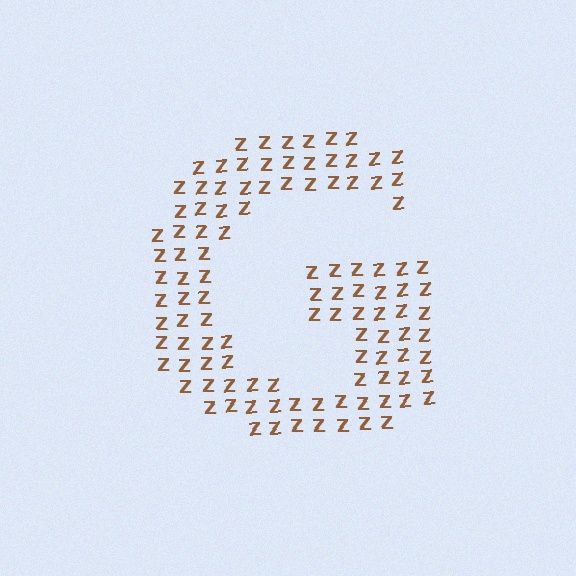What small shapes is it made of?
It is made of small letter Z's.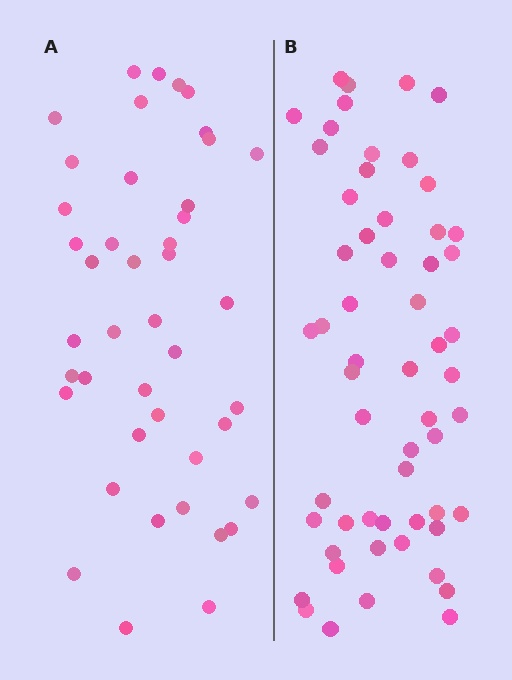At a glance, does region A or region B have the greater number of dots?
Region B (the right region) has more dots.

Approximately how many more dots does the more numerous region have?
Region B has approximately 15 more dots than region A.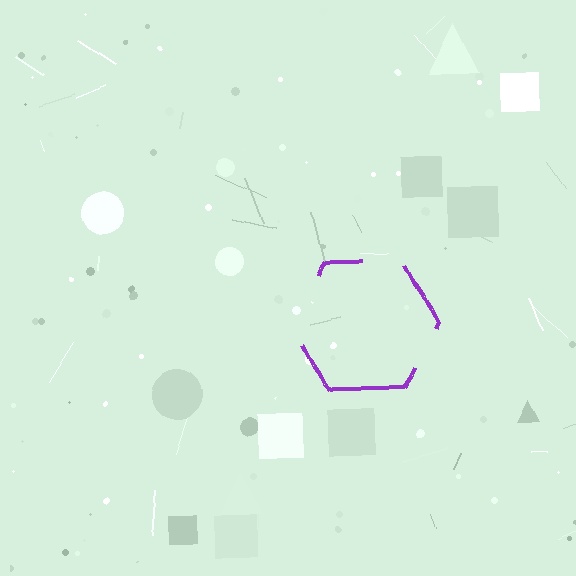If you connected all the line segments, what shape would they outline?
They would outline a hexagon.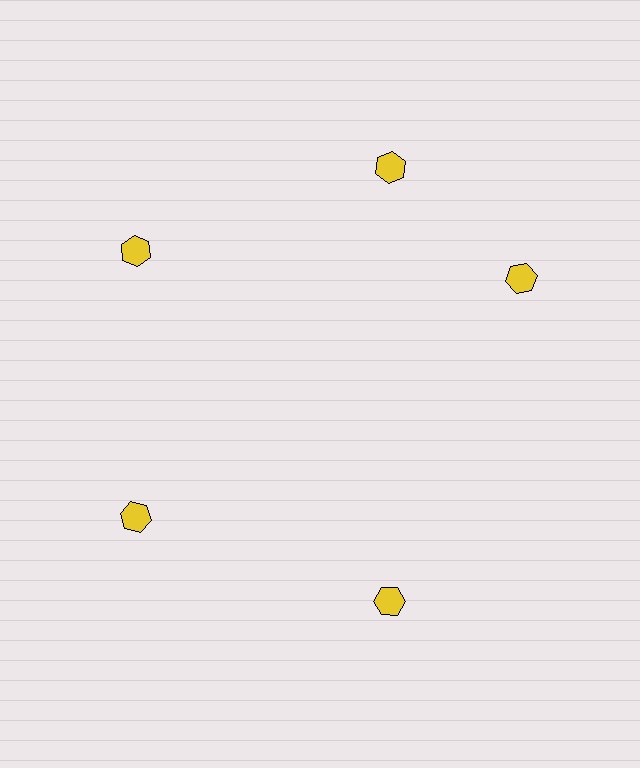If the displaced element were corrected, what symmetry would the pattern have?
It would have 5-fold rotational symmetry — the pattern would map onto itself every 72 degrees.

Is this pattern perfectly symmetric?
No. The 5 yellow hexagons are arranged in a ring, but one element near the 3 o'clock position is rotated out of alignment along the ring, breaking the 5-fold rotational symmetry.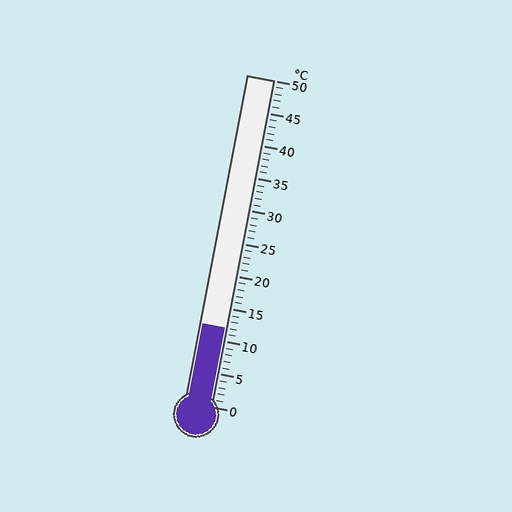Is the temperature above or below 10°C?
The temperature is above 10°C.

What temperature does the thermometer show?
The thermometer shows approximately 12°C.